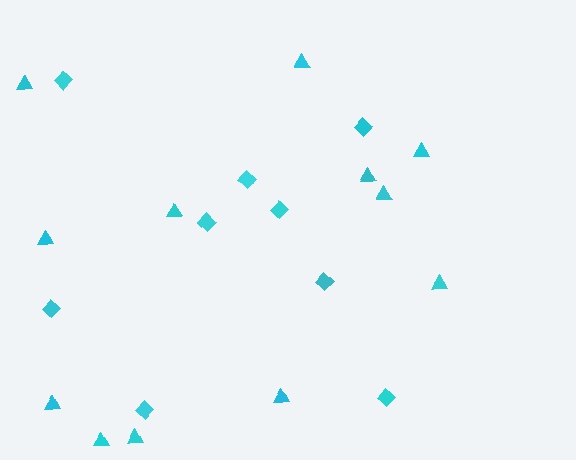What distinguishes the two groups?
There are 2 groups: one group of diamonds (9) and one group of triangles (12).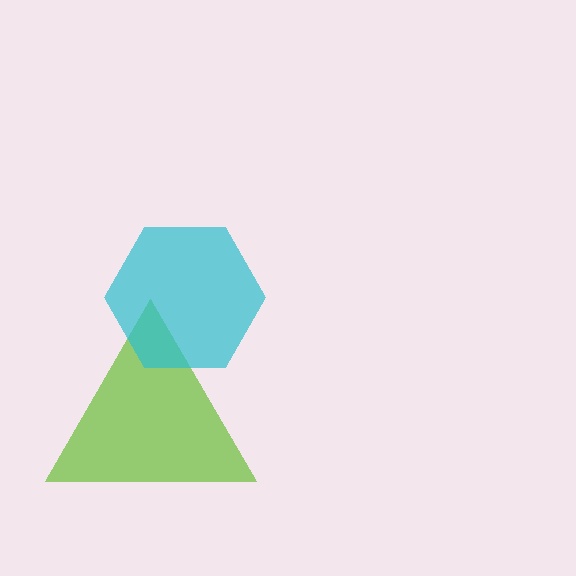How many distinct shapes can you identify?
There are 2 distinct shapes: a lime triangle, a cyan hexagon.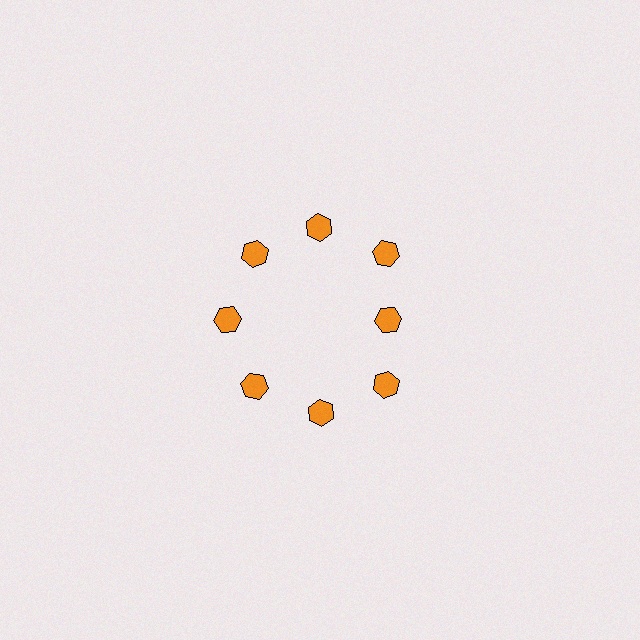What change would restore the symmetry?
The symmetry would be restored by moving it outward, back onto the ring so that all 8 hexagons sit at equal angles and equal distance from the center.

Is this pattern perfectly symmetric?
No. The 8 orange hexagons are arranged in a ring, but one element near the 3 o'clock position is pulled inward toward the center, breaking the 8-fold rotational symmetry.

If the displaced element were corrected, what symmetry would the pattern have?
It would have 8-fold rotational symmetry — the pattern would map onto itself every 45 degrees.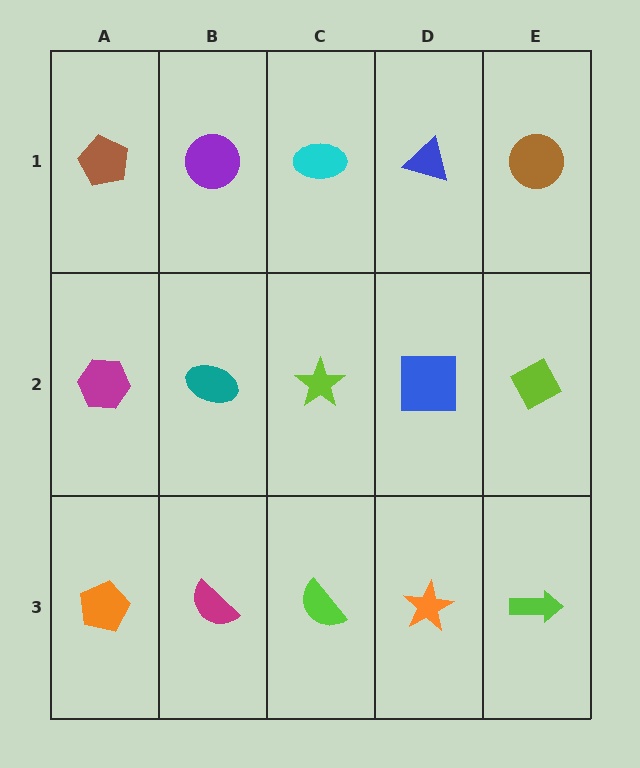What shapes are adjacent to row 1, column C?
A lime star (row 2, column C), a purple circle (row 1, column B), a blue triangle (row 1, column D).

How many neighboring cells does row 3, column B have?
3.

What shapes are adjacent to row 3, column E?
A lime diamond (row 2, column E), an orange star (row 3, column D).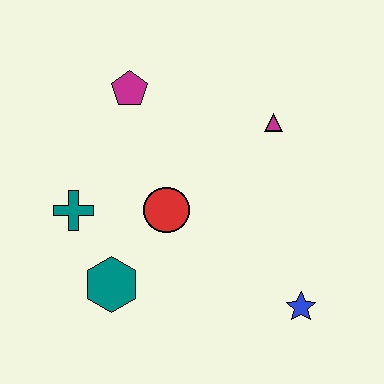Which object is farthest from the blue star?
The magenta pentagon is farthest from the blue star.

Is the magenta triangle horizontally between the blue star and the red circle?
Yes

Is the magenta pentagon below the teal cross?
No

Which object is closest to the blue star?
The red circle is closest to the blue star.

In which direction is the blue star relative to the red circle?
The blue star is to the right of the red circle.